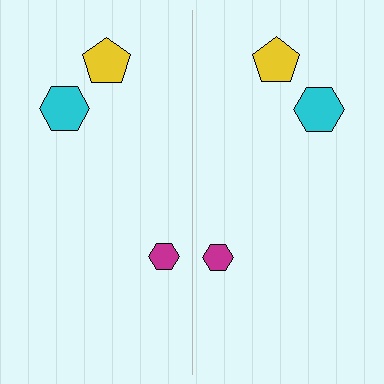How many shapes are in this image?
There are 6 shapes in this image.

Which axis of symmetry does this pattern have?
The pattern has a vertical axis of symmetry running through the center of the image.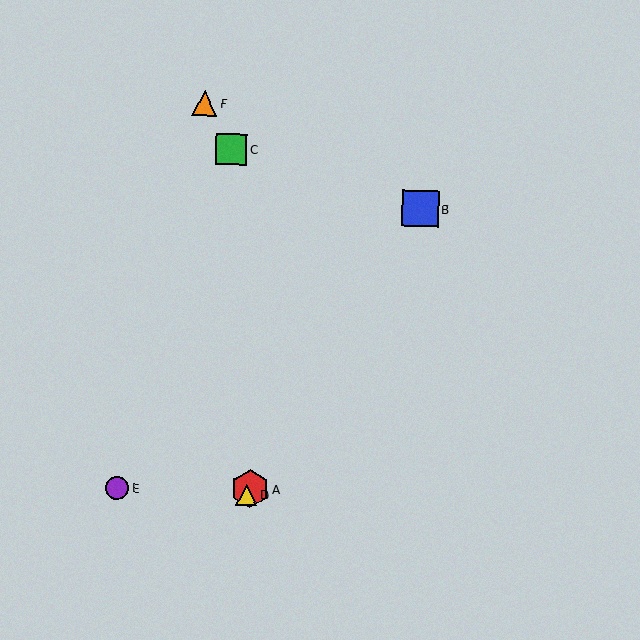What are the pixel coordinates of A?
Object A is at (250, 489).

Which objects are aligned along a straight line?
Objects A, B, D are aligned along a straight line.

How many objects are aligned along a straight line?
3 objects (A, B, D) are aligned along a straight line.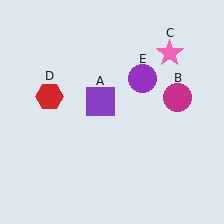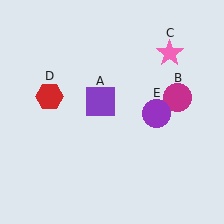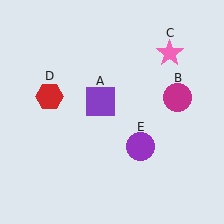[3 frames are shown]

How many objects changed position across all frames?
1 object changed position: purple circle (object E).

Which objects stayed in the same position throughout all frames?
Purple square (object A) and magenta circle (object B) and pink star (object C) and red hexagon (object D) remained stationary.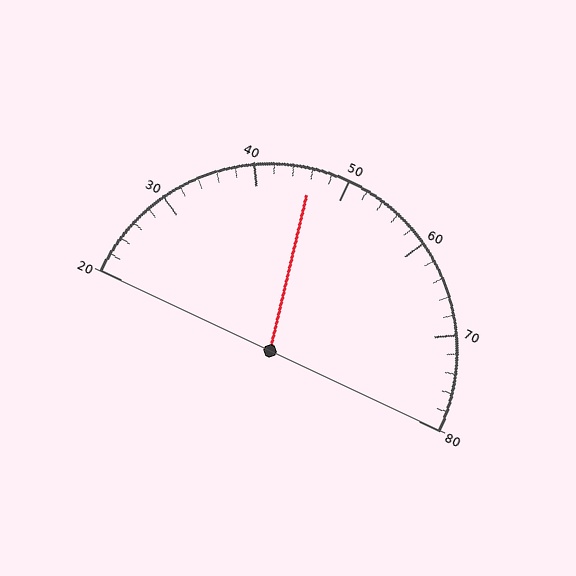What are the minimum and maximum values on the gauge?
The gauge ranges from 20 to 80.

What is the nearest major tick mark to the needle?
The nearest major tick mark is 50.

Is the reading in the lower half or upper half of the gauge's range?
The reading is in the lower half of the range (20 to 80).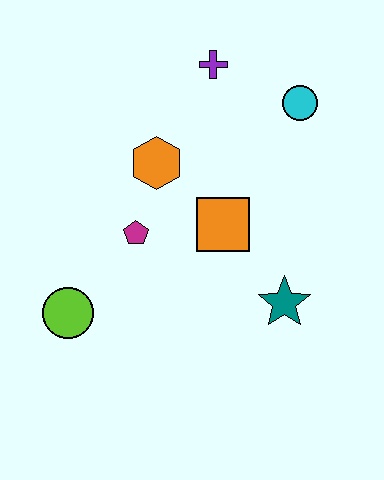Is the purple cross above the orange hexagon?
Yes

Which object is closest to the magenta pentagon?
The orange hexagon is closest to the magenta pentagon.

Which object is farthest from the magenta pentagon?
The cyan circle is farthest from the magenta pentagon.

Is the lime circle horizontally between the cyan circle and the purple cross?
No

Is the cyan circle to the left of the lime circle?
No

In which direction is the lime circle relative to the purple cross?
The lime circle is below the purple cross.